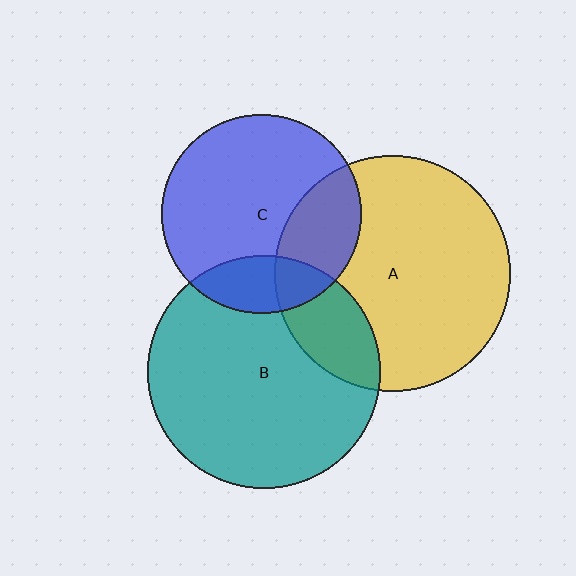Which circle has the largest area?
Circle A (yellow).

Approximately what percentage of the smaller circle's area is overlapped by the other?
Approximately 20%.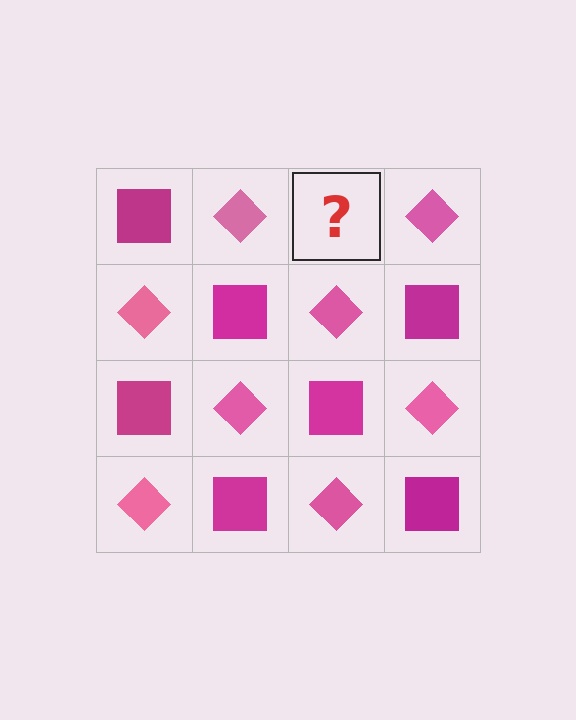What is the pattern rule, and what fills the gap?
The rule is that it alternates magenta square and pink diamond in a checkerboard pattern. The gap should be filled with a magenta square.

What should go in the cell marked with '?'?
The missing cell should contain a magenta square.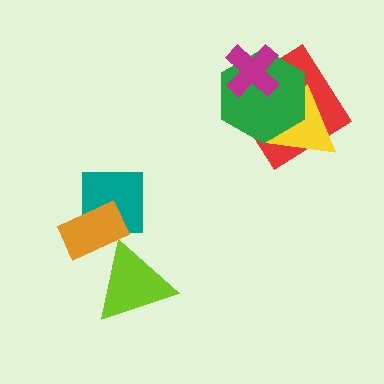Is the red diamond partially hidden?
Yes, it is partially covered by another shape.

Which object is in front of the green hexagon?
The magenta cross is in front of the green hexagon.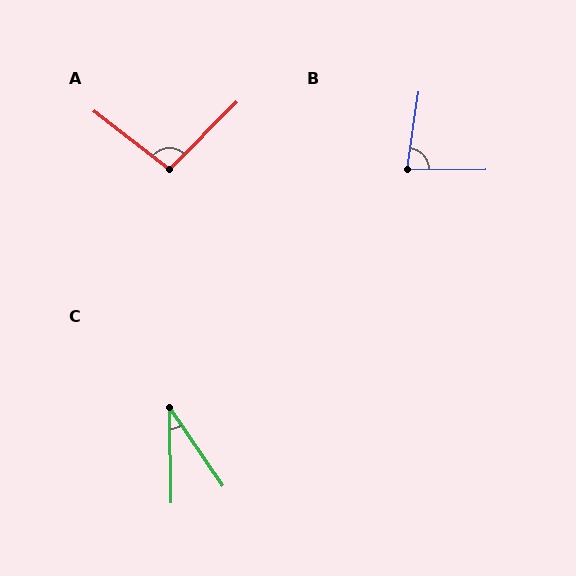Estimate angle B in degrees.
Approximately 81 degrees.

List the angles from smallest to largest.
C (33°), B (81°), A (97°).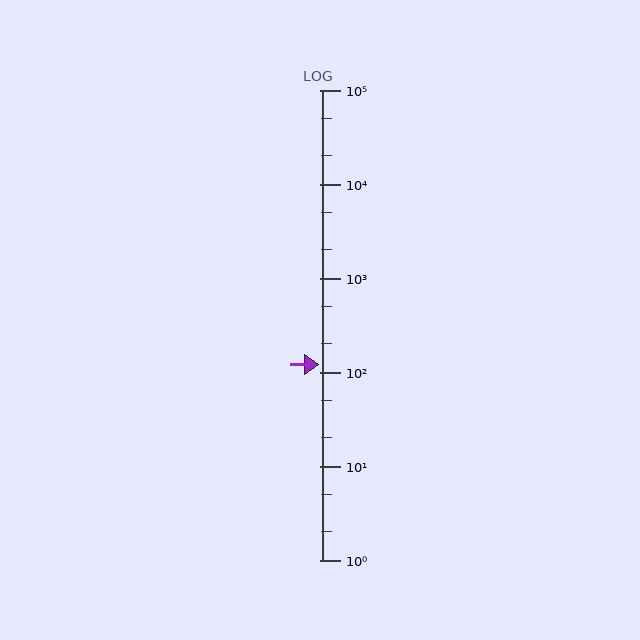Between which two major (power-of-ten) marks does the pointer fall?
The pointer is between 100 and 1000.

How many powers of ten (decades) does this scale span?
The scale spans 5 decades, from 1 to 100000.